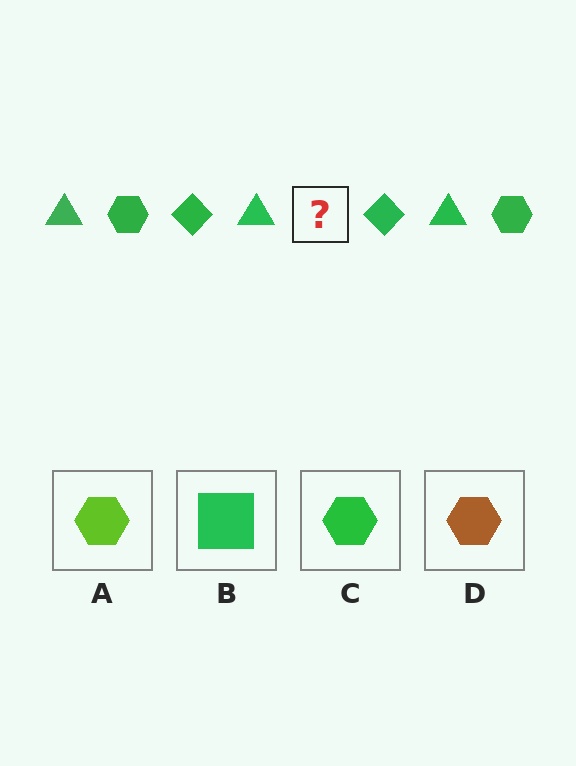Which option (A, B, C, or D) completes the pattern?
C.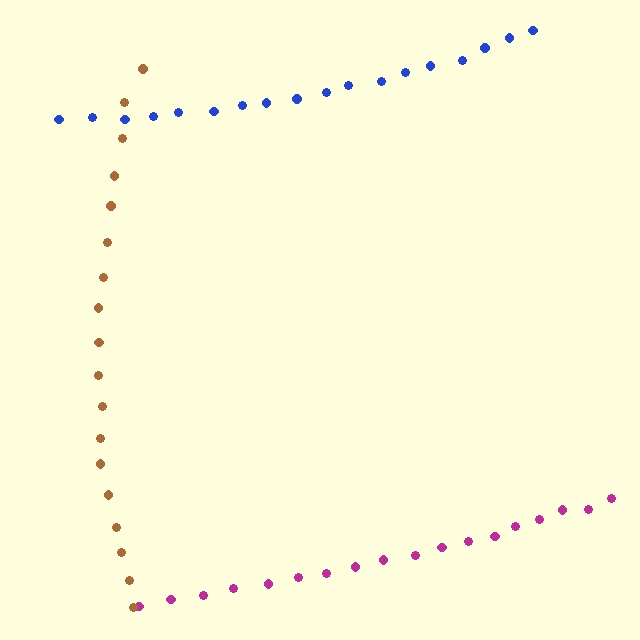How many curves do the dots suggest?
There are 3 distinct paths.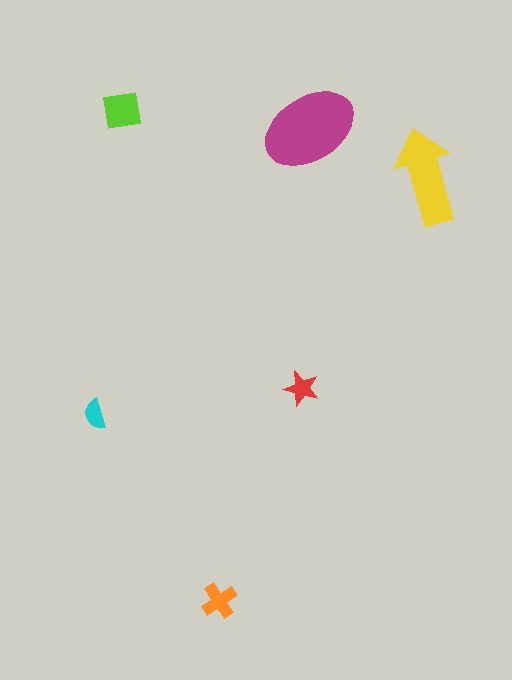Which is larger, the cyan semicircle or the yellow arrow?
The yellow arrow.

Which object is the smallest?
The cyan semicircle.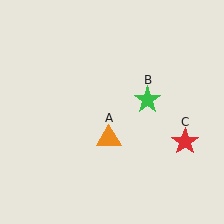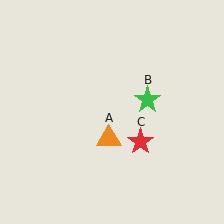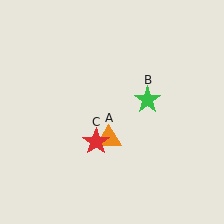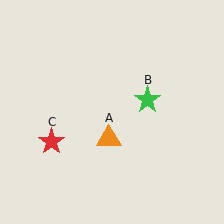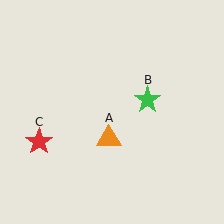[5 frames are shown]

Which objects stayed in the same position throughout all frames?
Orange triangle (object A) and green star (object B) remained stationary.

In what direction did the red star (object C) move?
The red star (object C) moved left.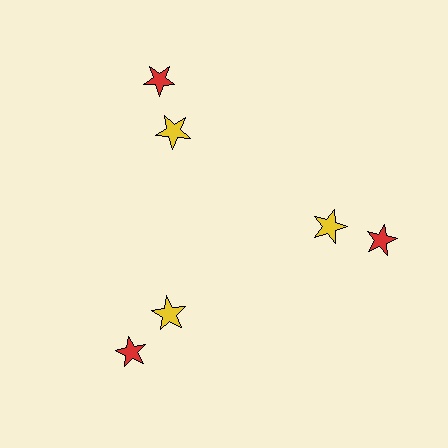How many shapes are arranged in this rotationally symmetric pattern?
There are 6 shapes, arranged in 3 groups of 2.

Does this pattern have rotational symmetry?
Yes, this pattern has 3-fold rotational symmetry. It looks the same after rotating 120 degrees around the center.